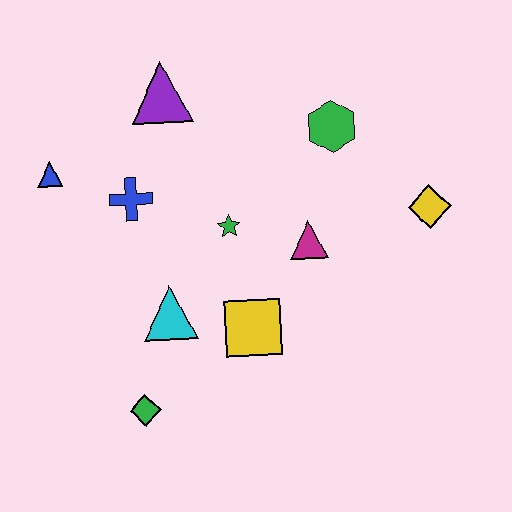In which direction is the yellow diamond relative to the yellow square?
The yellow diamond is to the right of the yellow square.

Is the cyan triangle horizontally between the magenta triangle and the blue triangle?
Yes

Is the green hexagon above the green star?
Yes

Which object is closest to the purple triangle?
The blue cross is closest to the purple triangle.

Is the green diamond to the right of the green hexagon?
No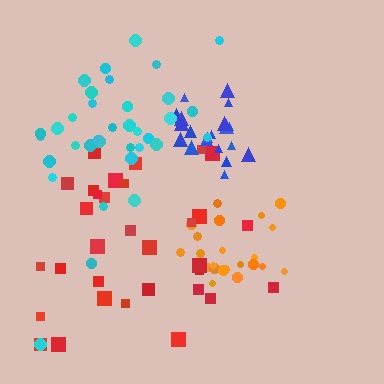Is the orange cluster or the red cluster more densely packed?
Orange.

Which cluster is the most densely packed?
Blue.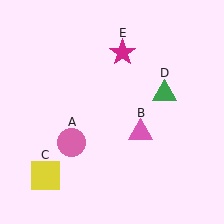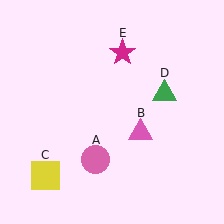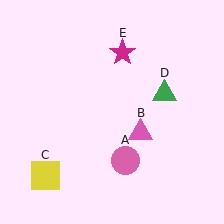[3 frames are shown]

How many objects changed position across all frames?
1 object changed position: pink circle (object A).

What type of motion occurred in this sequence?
The pink circle (object A) rotated counterclockwise around the center of the scene.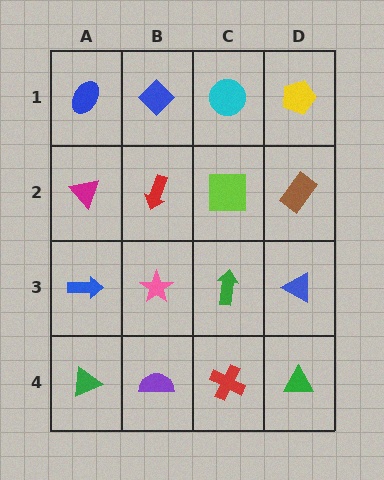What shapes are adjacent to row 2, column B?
A blue diamond (row 1, column B), a pink star (row 3, column B), a magenta triangle (row 2, column A), a lime square (row 2, column C).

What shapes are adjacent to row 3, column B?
A red arrow (row 2, column B), a purple semicircle (row 4, column B), a blue arrow (row 3, column A), a green arrow (row 3, column C).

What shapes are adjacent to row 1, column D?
A brown rectangle (row 2, column D), a cyan circle (row 1, column C).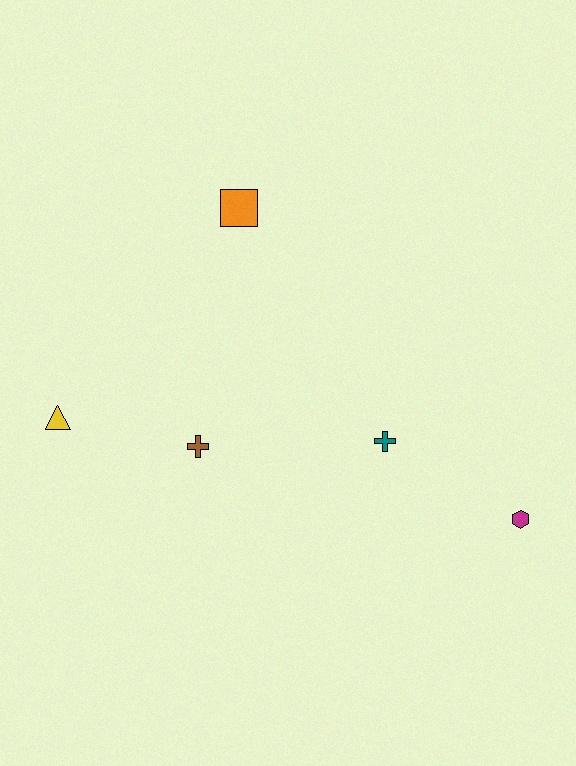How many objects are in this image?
There are 5 objects.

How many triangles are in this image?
There is 1 triangle.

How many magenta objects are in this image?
There is 1 magenta object.